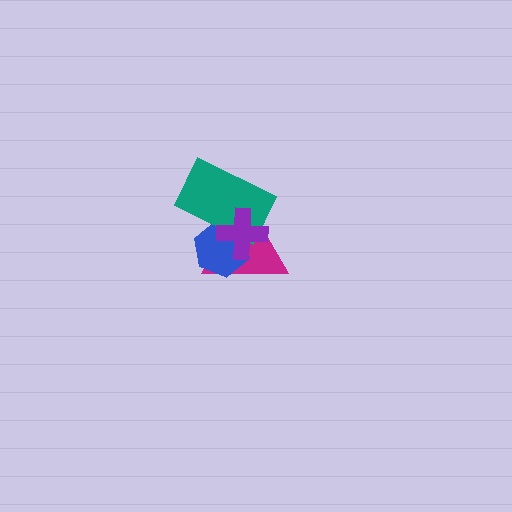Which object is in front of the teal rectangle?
The purple cross is in front of the teal rectangle.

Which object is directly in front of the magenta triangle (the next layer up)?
The blue hexagon is directly in front of the magenta triangle.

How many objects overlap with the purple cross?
3 objects overlap with the purple cross.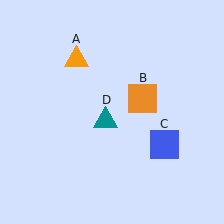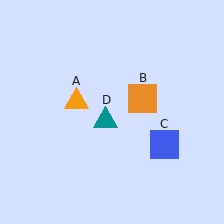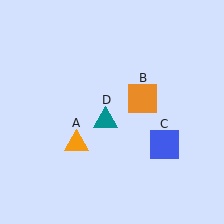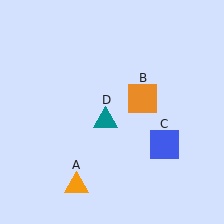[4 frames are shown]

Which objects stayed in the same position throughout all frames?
Orange square (object B) and blue square (object C) and teal triangle (object D) remained stationary.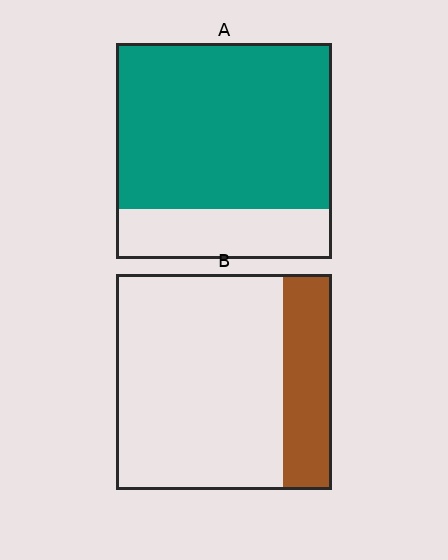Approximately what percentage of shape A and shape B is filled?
A is approximately 75% and B is approximately 25%.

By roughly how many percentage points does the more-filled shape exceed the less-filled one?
By roughly 55 percentage points (A over B).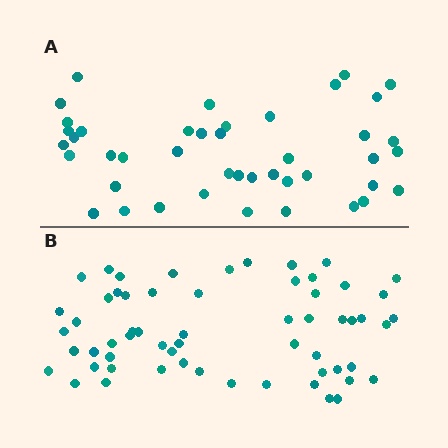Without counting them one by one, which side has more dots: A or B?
Region B (the bottom region) has more dots.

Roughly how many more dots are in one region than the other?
Region B has approximately 15 more dots than region A.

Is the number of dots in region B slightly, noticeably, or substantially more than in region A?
Region B has noticeably more, but not dramatically so. The ratio is roughly 1.4 to 1.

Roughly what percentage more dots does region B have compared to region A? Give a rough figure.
About 40% more.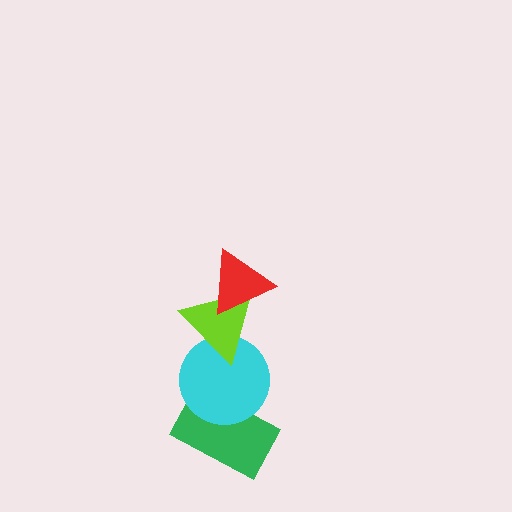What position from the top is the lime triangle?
The lime triangle is 2nd from the top.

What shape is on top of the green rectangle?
The cyan circle is on top of the green rectangle.